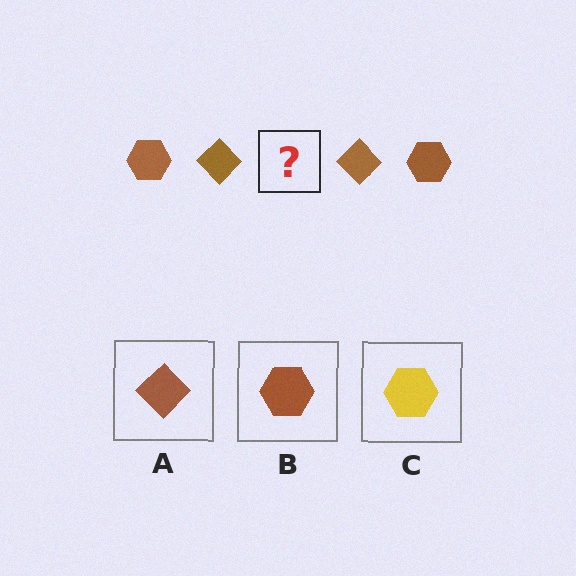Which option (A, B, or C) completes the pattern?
B.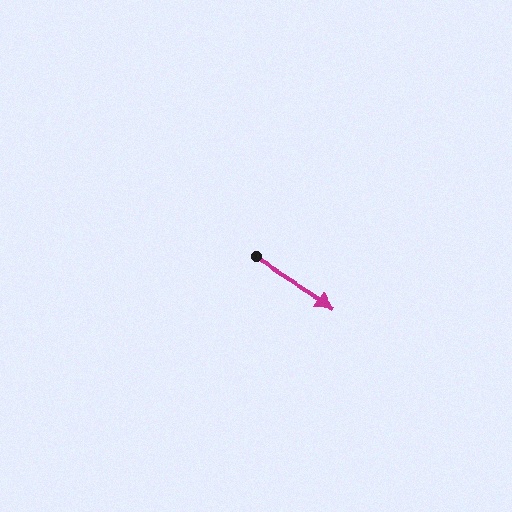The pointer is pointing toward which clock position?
Roughly 4 o'clock.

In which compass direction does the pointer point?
Southeast.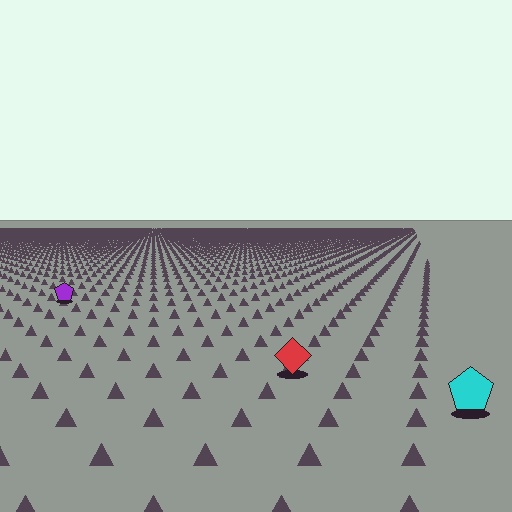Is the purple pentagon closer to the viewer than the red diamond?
No. The red diamond is closer — you can tell from the texture gradient: the ground texture is coarser near it.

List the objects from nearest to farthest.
From nearest to farthest: the cyan pentagon, the red diamond, the purple pentagon.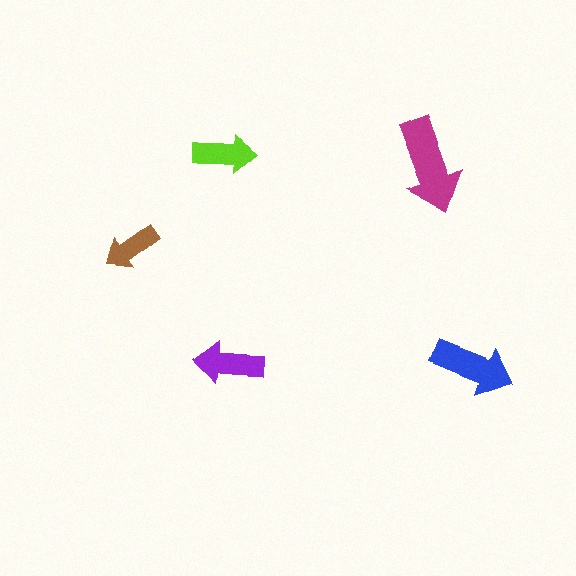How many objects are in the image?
There are 5 objects in the image.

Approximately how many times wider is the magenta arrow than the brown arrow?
About 1.5 times wider.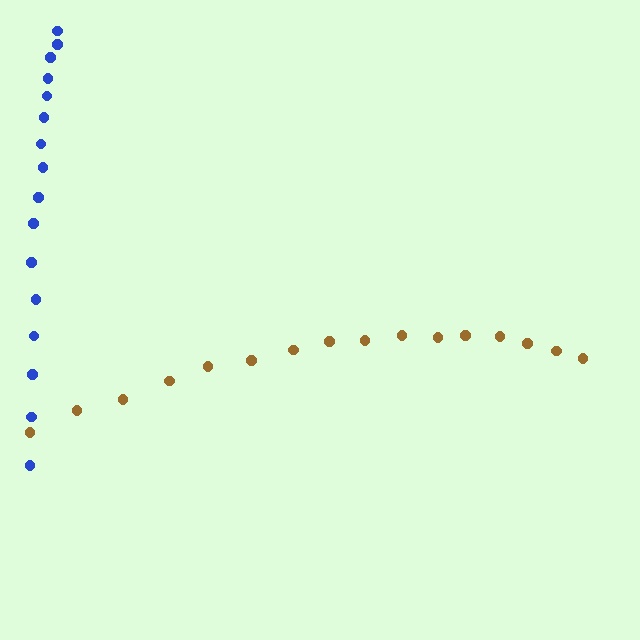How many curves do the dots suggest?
There are 2 distinct paths.